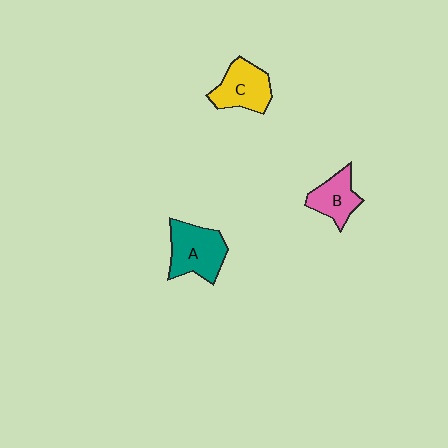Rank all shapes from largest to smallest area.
From largest to smallest: A (teal), C (yellow), B (pink).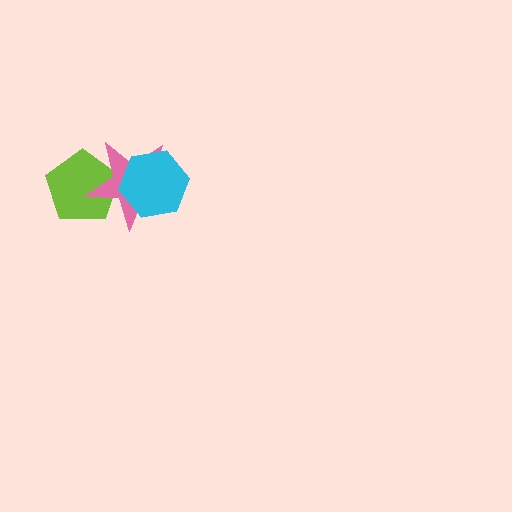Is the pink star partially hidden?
Yes, it is partially covered by another shape.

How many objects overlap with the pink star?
2 objects overlap with the pink star.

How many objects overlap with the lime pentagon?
1 object overlaps with the lime pentagon.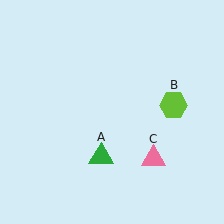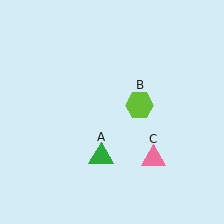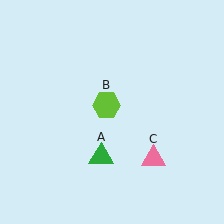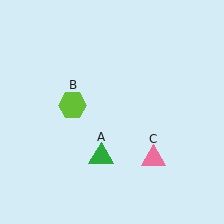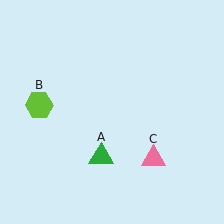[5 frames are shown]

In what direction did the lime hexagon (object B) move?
The lime hexagon (object B) moved left.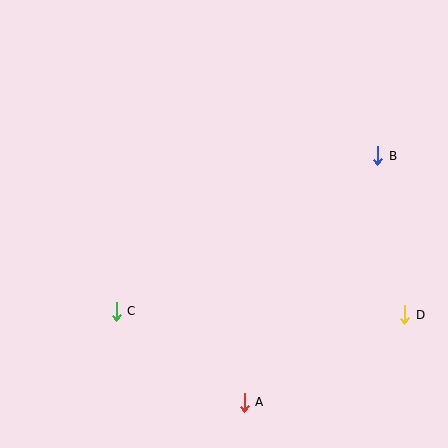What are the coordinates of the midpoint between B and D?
The midpoint between B and D is at (391, 235).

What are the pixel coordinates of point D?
Point D is at (405, 315).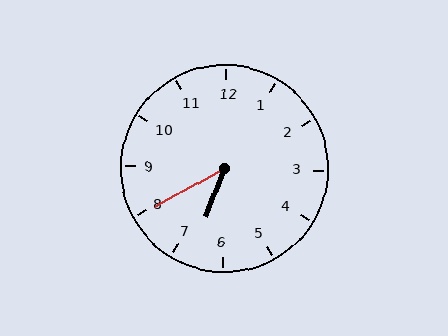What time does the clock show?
6:40.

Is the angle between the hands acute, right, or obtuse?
It is acute.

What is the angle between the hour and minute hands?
Approximately 40 degrees.